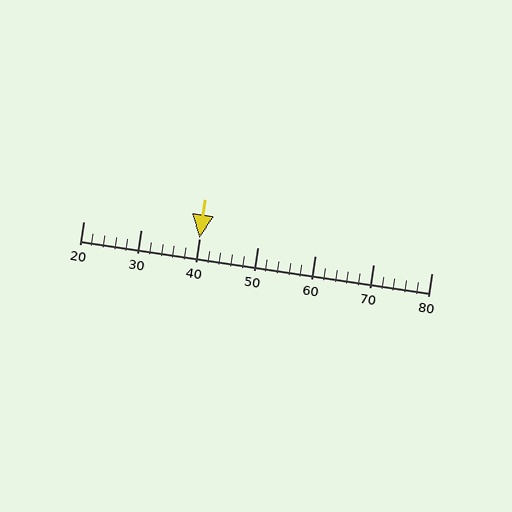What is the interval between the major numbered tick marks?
The major tick marks are spaced 10 units apart.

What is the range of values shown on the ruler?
The ruler shows values from 20 to 80.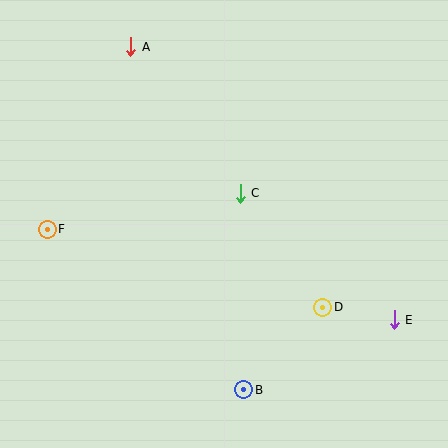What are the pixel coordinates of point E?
Point E is at (394, 320).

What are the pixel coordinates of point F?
Point F is at (47, 229).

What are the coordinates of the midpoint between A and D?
The midpoint between A and D is at (227, 177).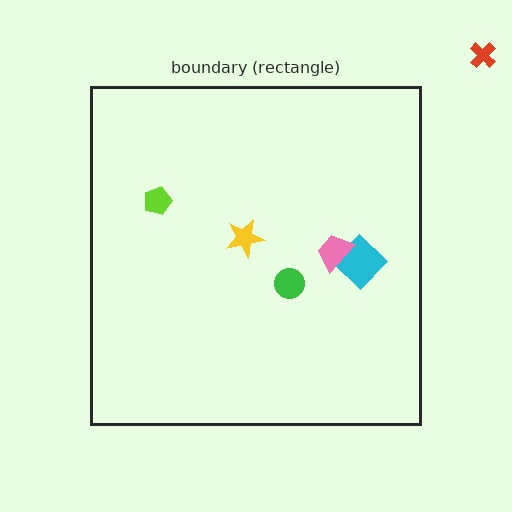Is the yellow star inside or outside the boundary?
Inside.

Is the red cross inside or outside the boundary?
Outside.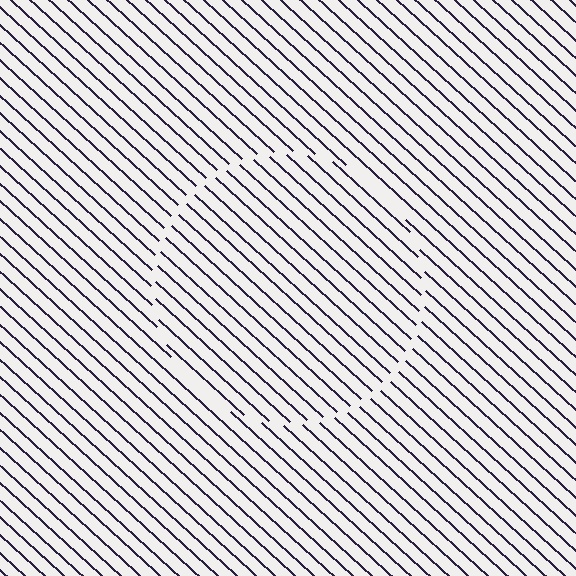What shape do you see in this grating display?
An illusory circle. The interior of the shape contains the same grating, shifted by half a period — the contour is defined by the phase discontinuity where line-ends from the inner and outer gratings abut.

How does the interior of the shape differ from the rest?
The interior of the shape contains the same grating, shifted by half a period — the contour is defined by the phase discontinuity where line-ends from the inner and outer gratings abut.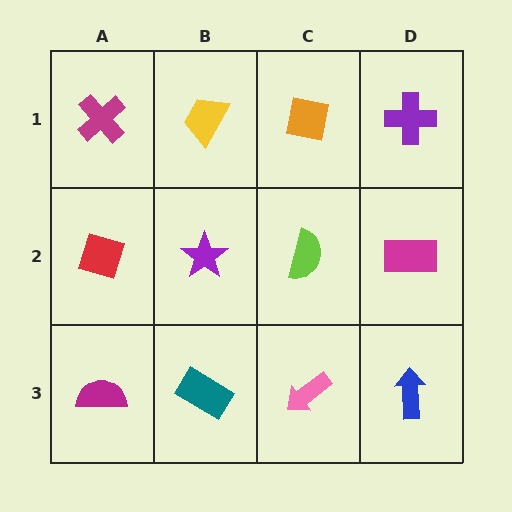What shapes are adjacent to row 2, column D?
A purple cross (row 1, column D), a blue arrow (row 3, column D), a lime semicircle (row 2, column C).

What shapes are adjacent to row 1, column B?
A purple star (row 2, column B), a magenta cross (row 1, column A), an orange square (row 1, column C).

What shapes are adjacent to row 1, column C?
A lime semicircle (row 2, column C), a yellow trapezoid (row 1, column B), a purple cross (row 1, column D).